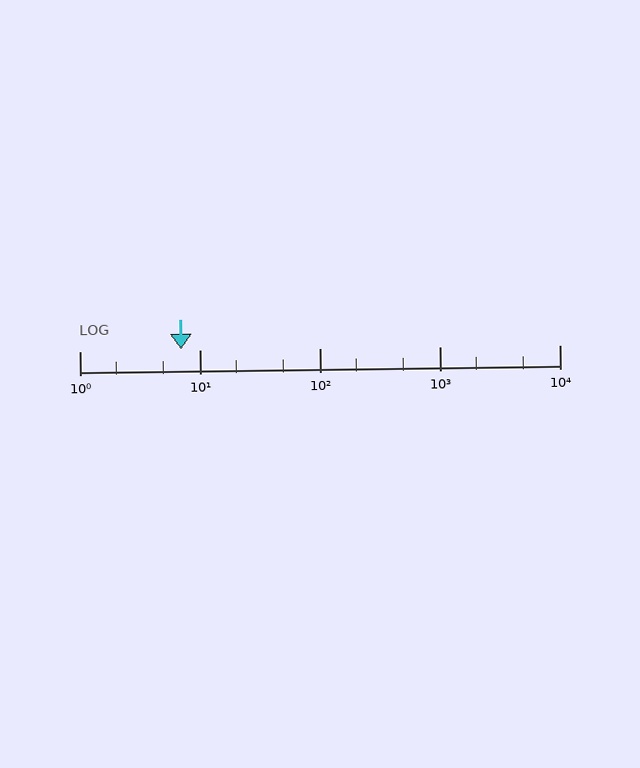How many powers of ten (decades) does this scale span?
The scale spans 4 decades, from 1 to 10000.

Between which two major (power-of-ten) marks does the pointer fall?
The pointer is between 1 and 10.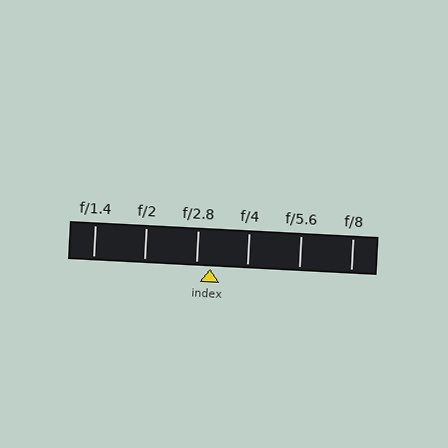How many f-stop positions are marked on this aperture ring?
There are 6 f-stop positions marked.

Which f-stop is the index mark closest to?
The index mark is closest to f/2.8.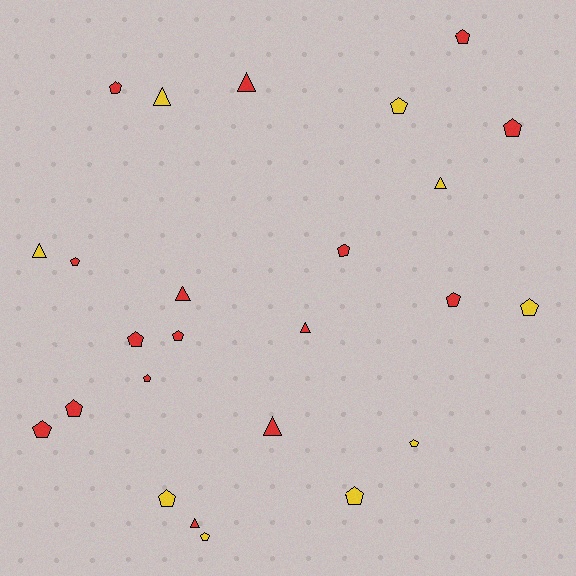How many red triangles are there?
There are 5 red triangles.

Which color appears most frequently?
Red, with 16 objects.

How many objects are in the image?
There are 25 objects.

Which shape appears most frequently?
Pentagon, with 17 objects.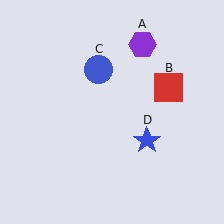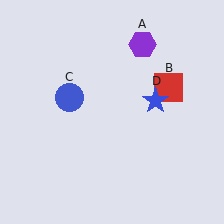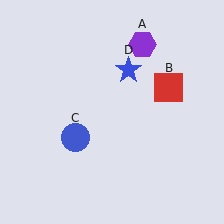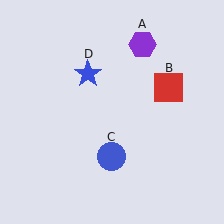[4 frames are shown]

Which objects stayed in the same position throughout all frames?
Purple hexagon (object A) and red square (object B) remained stationary.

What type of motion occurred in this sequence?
The blue circle (object C), blue star (object D) rotated counterclockwise around the center of the scene.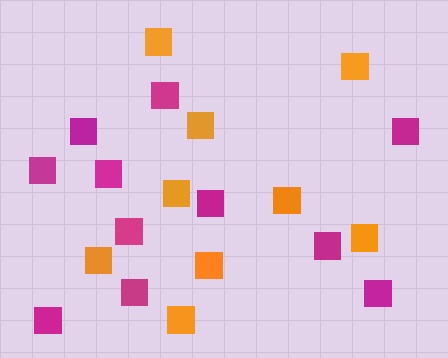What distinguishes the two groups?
There are 2 groups: one group of magenta squares (11) and one group of orange squares (9).